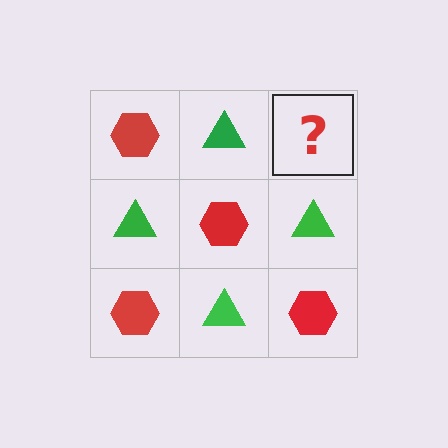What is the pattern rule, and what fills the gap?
The rule is that it alternates red hexagon and green triangle in a checkerboard pattern. The gap should be filled with a red hexagon.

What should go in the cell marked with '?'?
The missing cell should contain a red hexagon.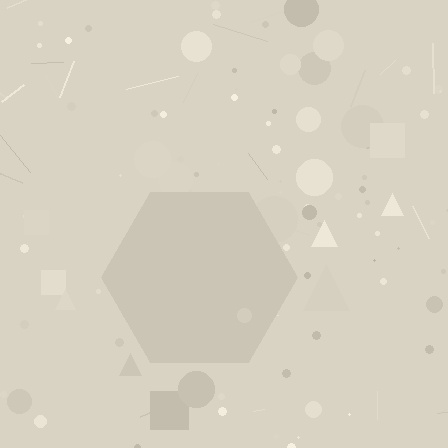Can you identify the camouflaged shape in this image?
The camouflaged shape is a hexagon.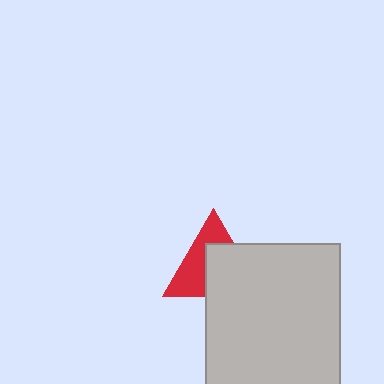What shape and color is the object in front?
The object in front is a light gray rectangle.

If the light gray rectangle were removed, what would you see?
You would see the complete red triangle.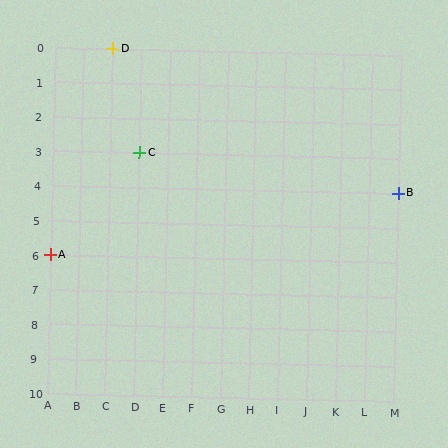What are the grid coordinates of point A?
Point A is at grid coordinates (A, 6).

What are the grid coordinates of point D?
Point D is at grid coordinates (C, 0).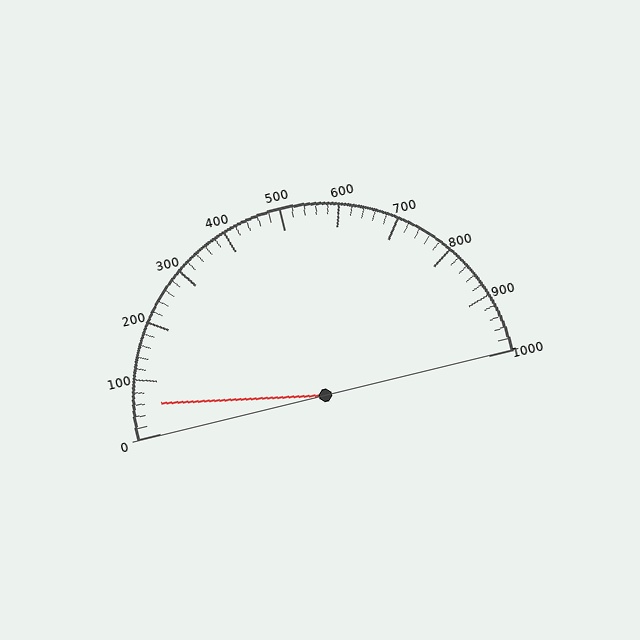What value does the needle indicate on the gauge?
The needle indicates approximately 60.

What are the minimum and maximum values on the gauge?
The gauge ranges from 0 to 1000.